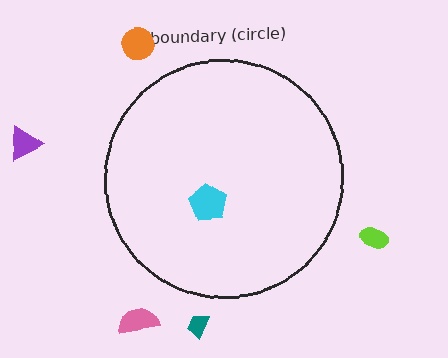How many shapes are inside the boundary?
1 inside, 5 outside.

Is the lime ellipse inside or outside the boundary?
Outside.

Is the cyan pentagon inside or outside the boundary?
Inside.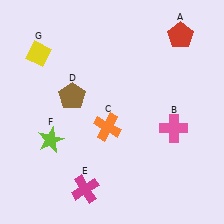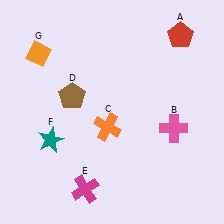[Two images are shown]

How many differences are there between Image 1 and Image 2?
There are 2 differences between the two images.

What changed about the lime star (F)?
In Image 1, F is lime. In Image 2, it changed to teal.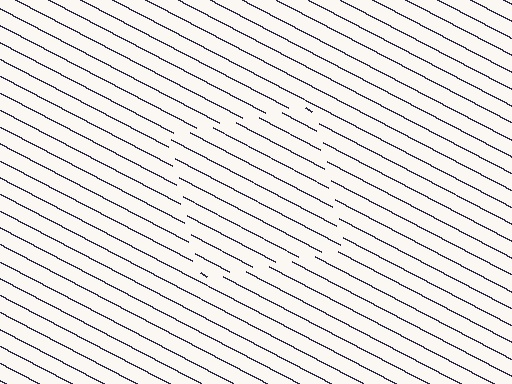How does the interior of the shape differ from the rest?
The interior of the shape contains the same grating, shifted by half a period — the contour is defined by the phase discontinuity where line-ends from the inner and outer gratings abut.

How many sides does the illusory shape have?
4 sides — the line-ends trace a square.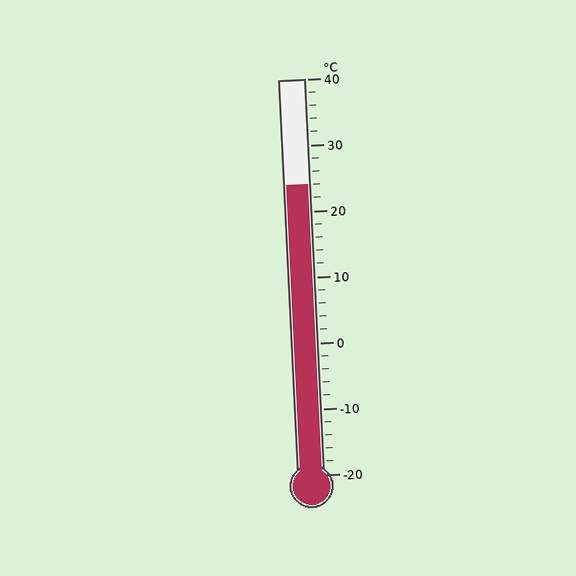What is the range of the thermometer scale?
The thermometer scale ranges from -20°C to 40°C.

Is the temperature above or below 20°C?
The temperature is above 20°C.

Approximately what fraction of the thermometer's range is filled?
The thermometer is filled to approximately 75% of its range.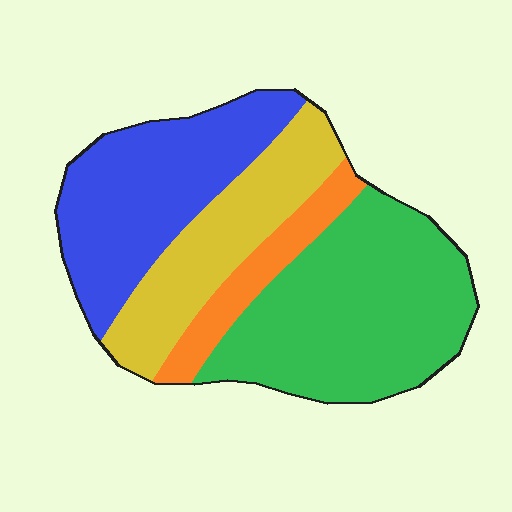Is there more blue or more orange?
Blue.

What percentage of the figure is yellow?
Yellow takes up about one fifth (1/5) of the figure.